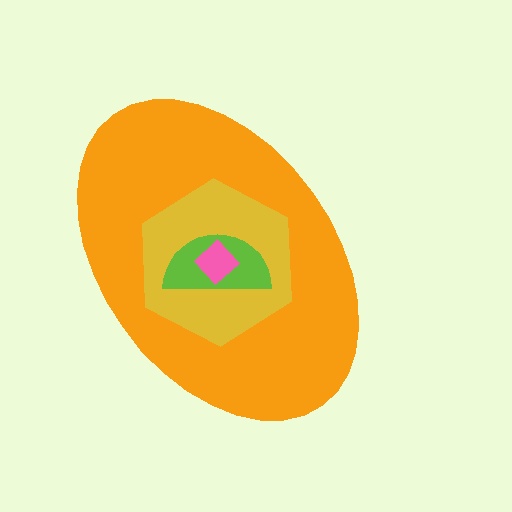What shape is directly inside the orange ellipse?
The yellow hexagon.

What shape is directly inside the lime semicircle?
The pink diamond.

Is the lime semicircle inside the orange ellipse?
Yes.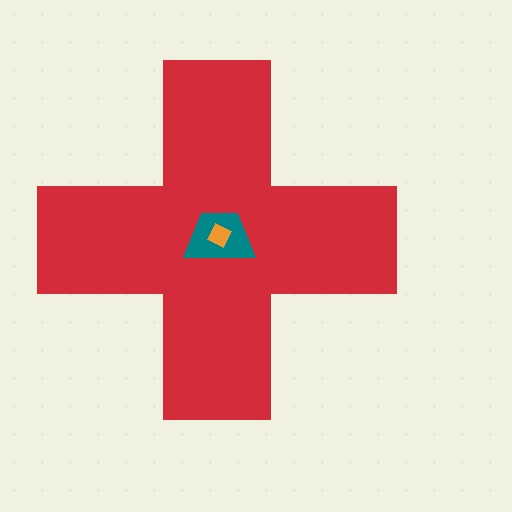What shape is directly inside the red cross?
The teal trapezoid.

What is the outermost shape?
The red cross.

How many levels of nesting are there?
3.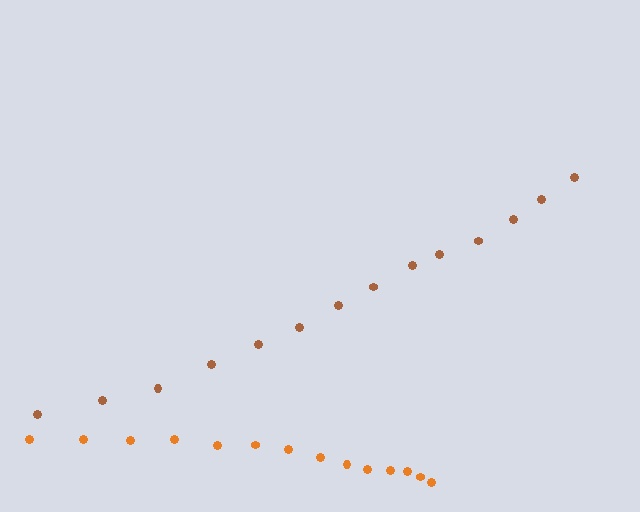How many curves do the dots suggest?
There are 2 distinct paths.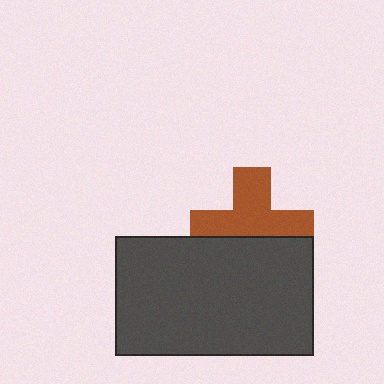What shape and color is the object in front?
The object in front is a dark gray rectangle.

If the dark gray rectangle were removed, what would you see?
You would see the complete brown cross.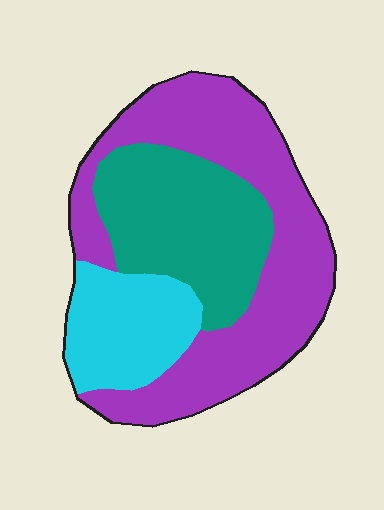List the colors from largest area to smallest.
From largest to smallest: purple, teal, cyan.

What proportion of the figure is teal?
Teal takes up between a quarter and a half of the figure.